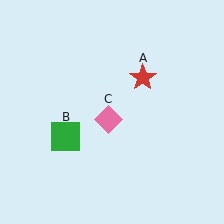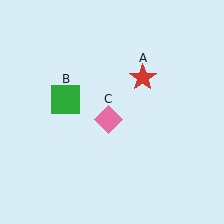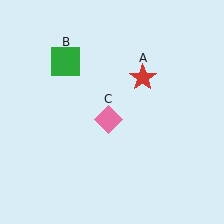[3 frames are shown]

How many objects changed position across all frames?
1 object changed position: green square (object B).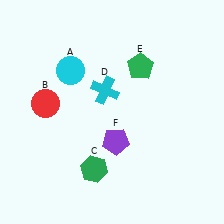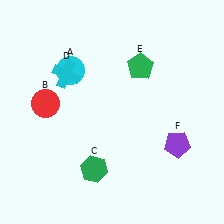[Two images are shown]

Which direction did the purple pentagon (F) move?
The purple pentagon (F) moved right.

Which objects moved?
The objects that moved are: the cyan cross (D), the purple pentagon (F).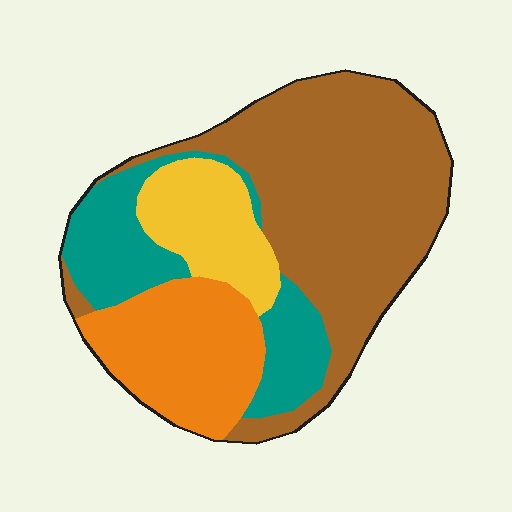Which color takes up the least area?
Yellow, at roughly 15%.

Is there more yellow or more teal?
Teal.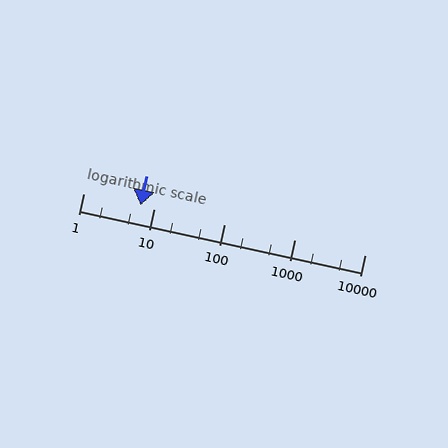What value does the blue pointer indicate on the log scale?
The pointer indicates approximately 6.5.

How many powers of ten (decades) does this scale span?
The scale spans 4 decades, from 1 to 10000.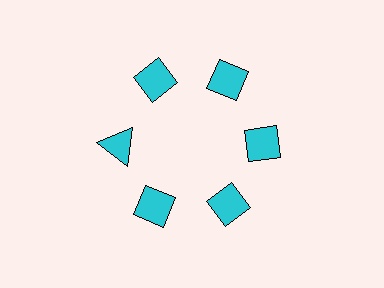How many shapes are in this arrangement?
There are 6 shapes arranged in a ring pattern.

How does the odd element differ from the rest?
It has a different shape: triangle instead of diamond.